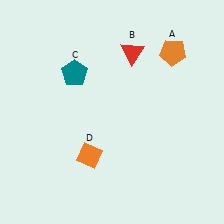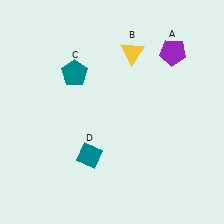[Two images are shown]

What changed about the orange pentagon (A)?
In Image 1, A is orange. In Image 2, it changed to purple.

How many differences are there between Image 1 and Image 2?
There are 3 differences between the two images.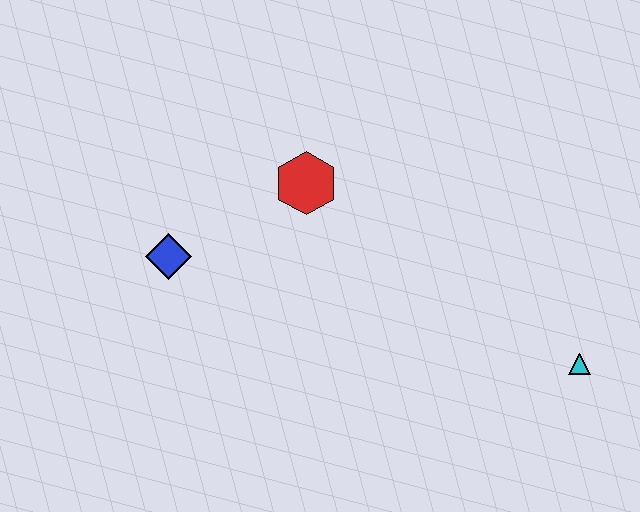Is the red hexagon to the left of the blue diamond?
No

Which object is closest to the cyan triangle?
The red hexagon is closest to the cyan triangle.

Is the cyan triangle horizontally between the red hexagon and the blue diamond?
No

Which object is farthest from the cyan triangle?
The blue diamond is farthest from the cyan triangle.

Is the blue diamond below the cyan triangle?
No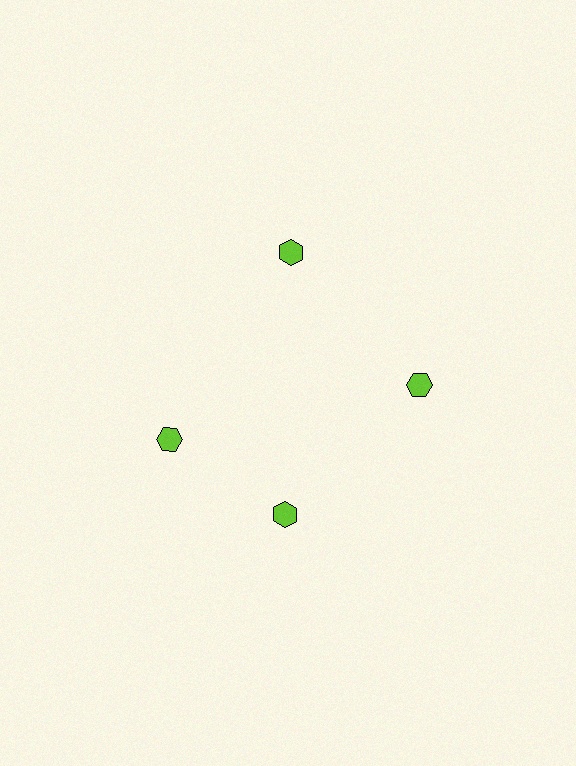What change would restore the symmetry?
The symmetry would be restored by rotating it back into even spacing with its neighbors so that all 4 hexagons sit at equal angles and equal distance from the center.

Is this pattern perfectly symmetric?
No. The 4 lime hexagons are arranged in a ring, but one element near the 9 o'clock position is rotated out of alignment along the ring, breaking the 4-fold rotational symmetry.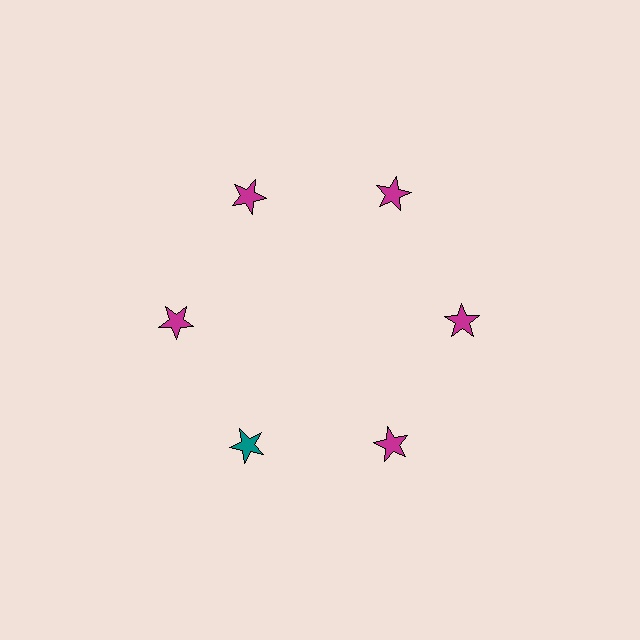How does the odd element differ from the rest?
It has a different color: teal instead of magenta.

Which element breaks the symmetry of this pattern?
The teal star at roughly the 7 o'clock position breaks the symmetry. All other shapes are magenta stars.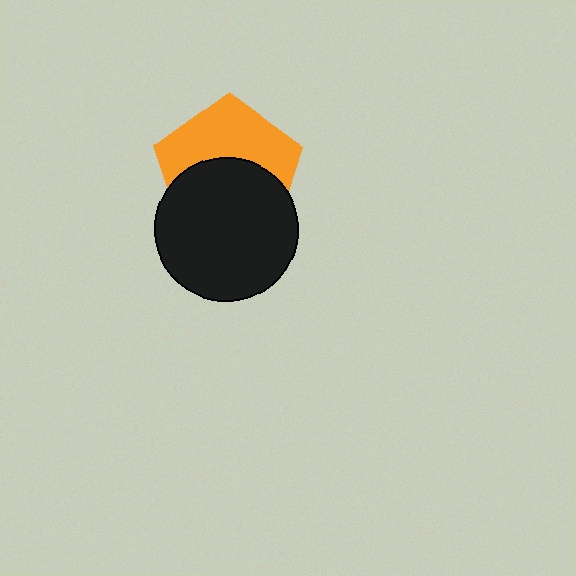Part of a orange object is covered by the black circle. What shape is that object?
It is a pentagon.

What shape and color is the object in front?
The object in front is a black circle.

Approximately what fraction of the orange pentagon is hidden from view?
Roughly 52% of the orange pentagon is hidden behind the black circle.